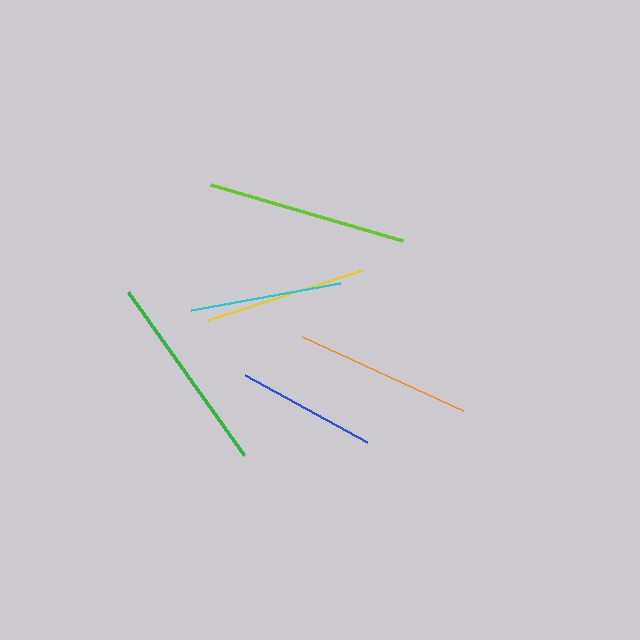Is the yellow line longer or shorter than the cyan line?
The yellow line is longer than the cyan line.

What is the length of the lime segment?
The lime segment is approximately 200 pixels long.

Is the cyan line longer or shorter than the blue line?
The cyan line is longer than the blue line.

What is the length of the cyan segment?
The cyan segment is approximately 151 pixels long.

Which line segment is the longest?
The lime line is the longest at approximately 200 pixels.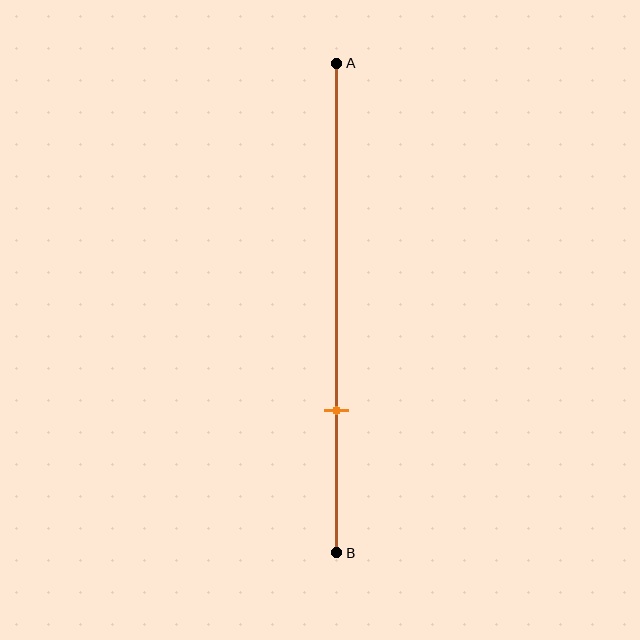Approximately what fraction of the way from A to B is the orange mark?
The orange mark is approximately 70% of the way from A to B.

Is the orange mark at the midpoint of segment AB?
No, the mark is at about 70% from A, not at the 50% midpoint.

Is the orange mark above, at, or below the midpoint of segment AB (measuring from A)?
The orange mark is below the midpoint of segment AB.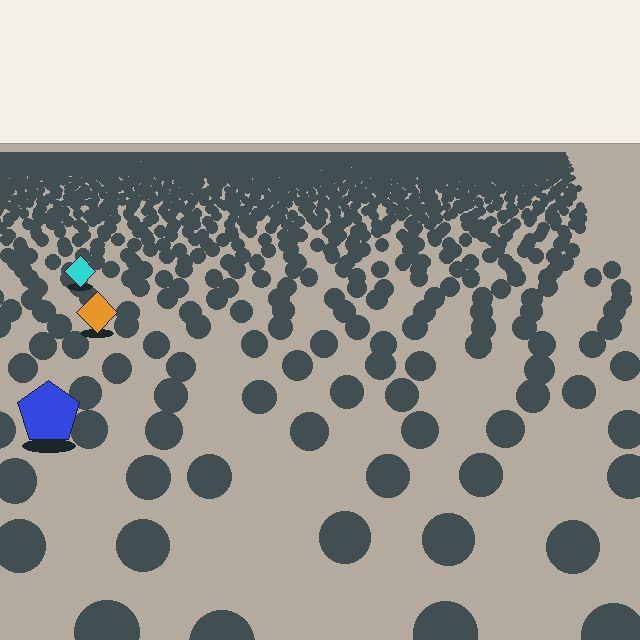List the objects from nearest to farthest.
From nearest to farthest: the blue pentagon, the orange diamond, the cyan diamond.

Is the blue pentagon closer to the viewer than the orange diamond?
Yes. The blue pentagon is closer — you can tell from the texture gradient: the ground texture is coarser near it.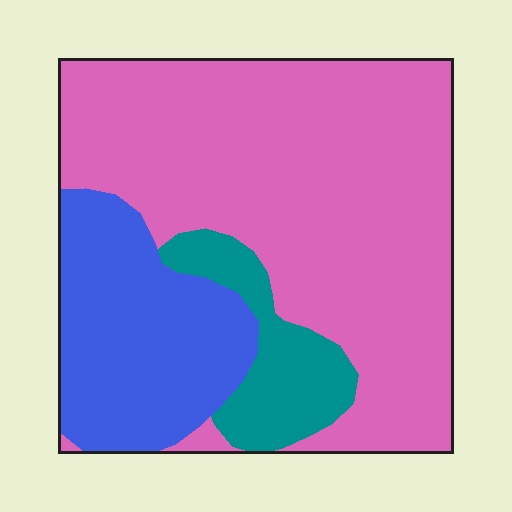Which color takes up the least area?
Teal, at roughly 10%.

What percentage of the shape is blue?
Blue covers 24% of the shape.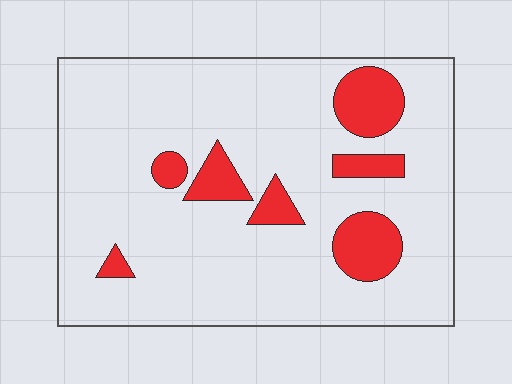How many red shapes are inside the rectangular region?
7.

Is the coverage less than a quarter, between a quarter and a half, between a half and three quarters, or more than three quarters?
Less than a quarter.